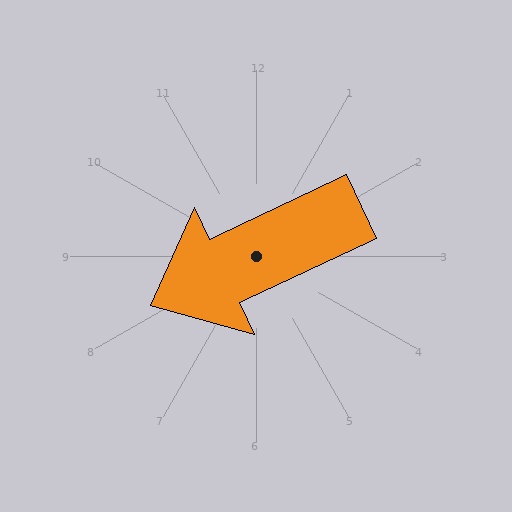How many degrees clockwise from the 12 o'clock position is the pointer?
Approximately 245 degrees.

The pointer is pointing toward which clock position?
Roughly 8 o'clock.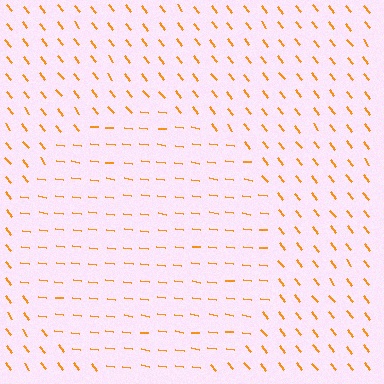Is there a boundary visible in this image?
Yes, there is a texture boundary formed by a change in line orientation.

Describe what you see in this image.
The image is filled with small orange line segments. A circle region in the image has lines oriented differently from the surrounding lines, creating a visible texture boundary.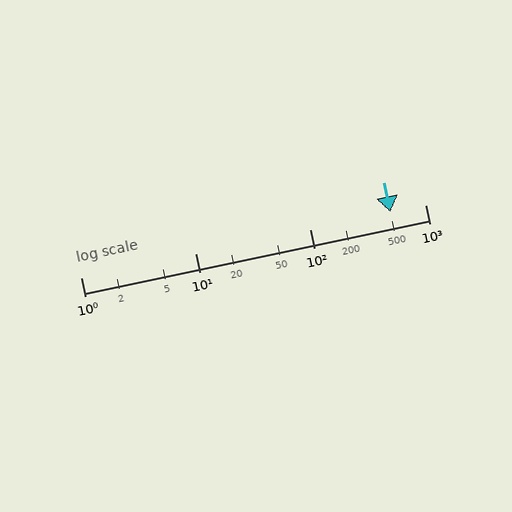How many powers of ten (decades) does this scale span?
The scale spans 3 decades, from 1 to 1000.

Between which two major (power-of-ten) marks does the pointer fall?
The pointer is between 100 and 1000.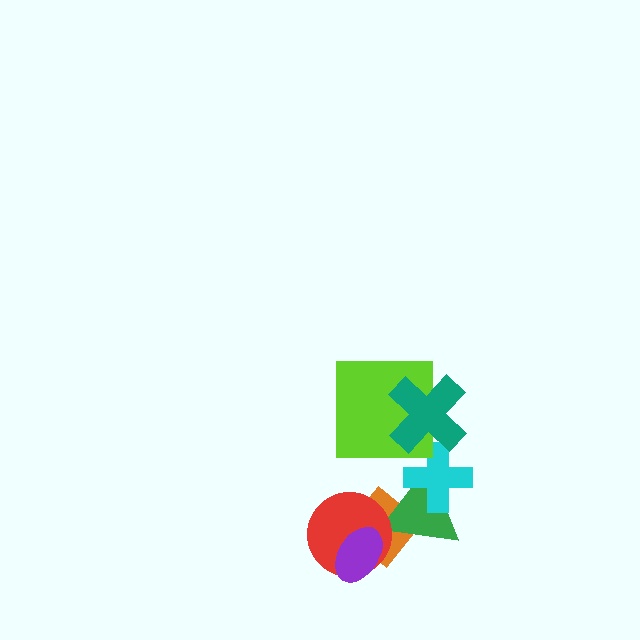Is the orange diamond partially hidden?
Yes, it is partially covered by another shape.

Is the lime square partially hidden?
Yes, it is partially covered by another shape.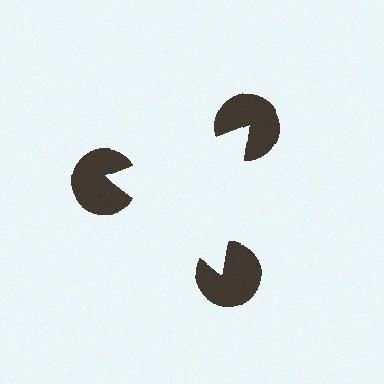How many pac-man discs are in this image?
There are 3 — one at each vertex of the illusory triangle.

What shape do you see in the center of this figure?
An illusory triangle — its edges are inferred from the aligned wedge cuts in the pac-man discs, not physically drawn.